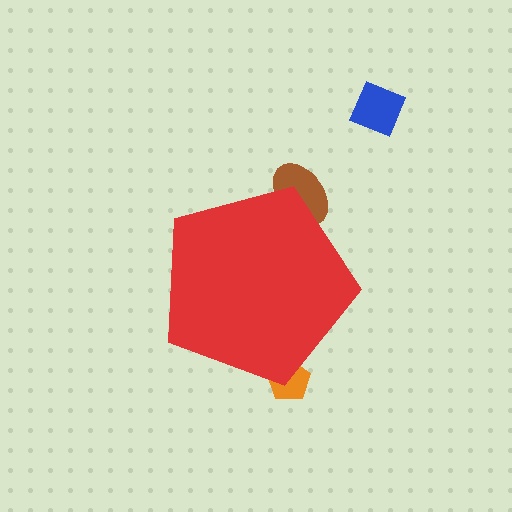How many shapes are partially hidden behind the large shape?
2 shapes are partially hidden.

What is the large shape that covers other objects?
A red pentagon.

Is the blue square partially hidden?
No, the blue square is fully visible.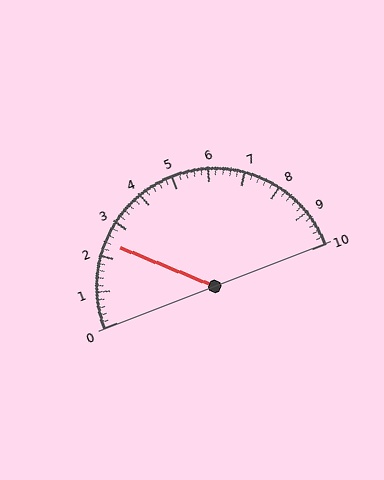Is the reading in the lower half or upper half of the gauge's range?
The reading is in the lower half of the range (0 to 10).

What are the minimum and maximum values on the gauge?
The gauge ranges from 0 to 10.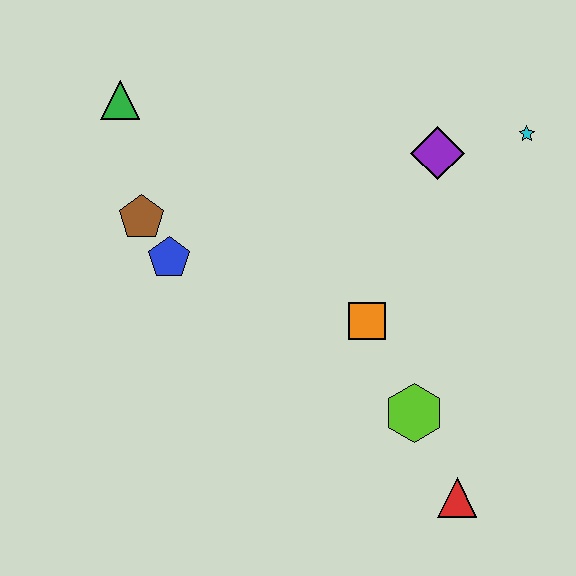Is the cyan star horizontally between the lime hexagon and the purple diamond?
No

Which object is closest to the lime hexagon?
The red triangle is closest to the lime hexagon.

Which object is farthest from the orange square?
The green triangle is farthest from the orange square.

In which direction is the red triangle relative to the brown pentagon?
The red triangle is to the right of the brown pentagon.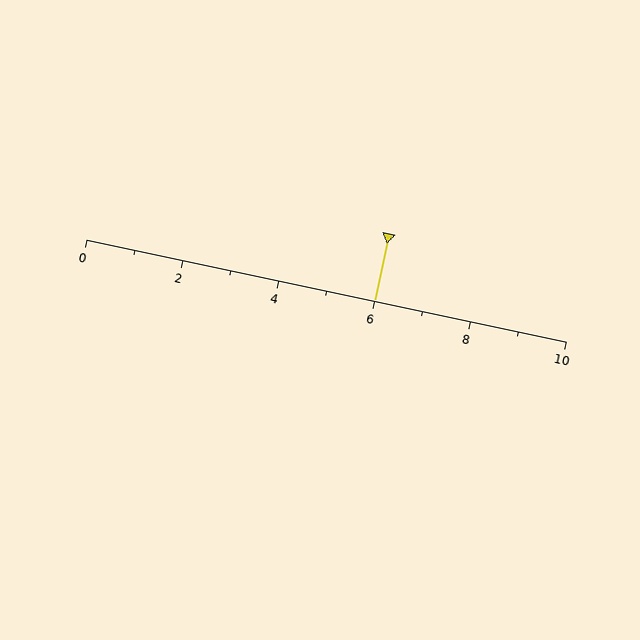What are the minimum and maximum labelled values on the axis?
The axis runs from 0 to 10.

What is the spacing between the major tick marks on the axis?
The major ticks are spaced 2 apart.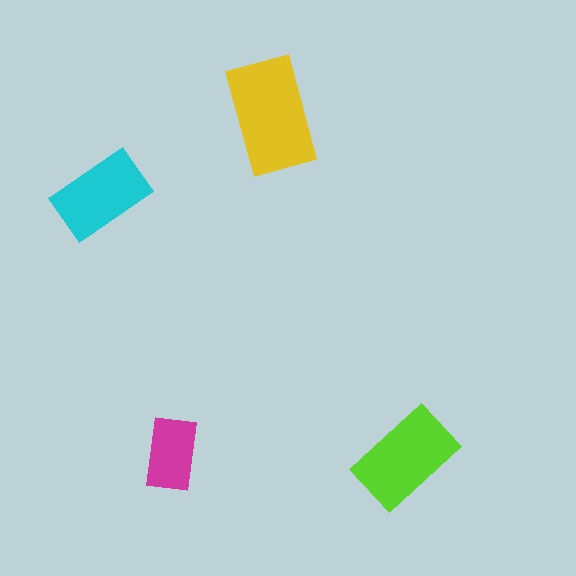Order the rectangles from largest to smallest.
the yellow one, the lime one, the cyan one, the magenta one.